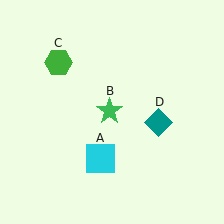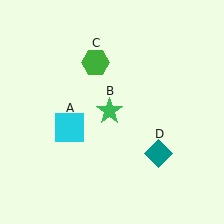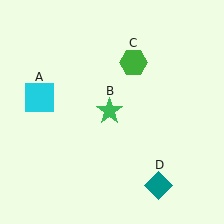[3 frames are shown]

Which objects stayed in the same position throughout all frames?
Green star (object B) remained stationary.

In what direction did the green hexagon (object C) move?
The green hexagon (object C) moved right.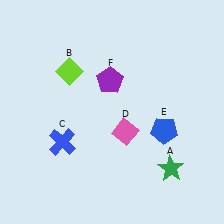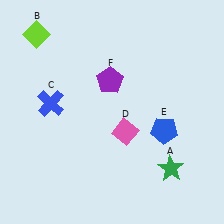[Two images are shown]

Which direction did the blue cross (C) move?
The blue cross (C) moved up.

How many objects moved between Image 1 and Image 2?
2 objects moved between the two images.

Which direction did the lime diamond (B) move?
The lime diamond (B) moved up.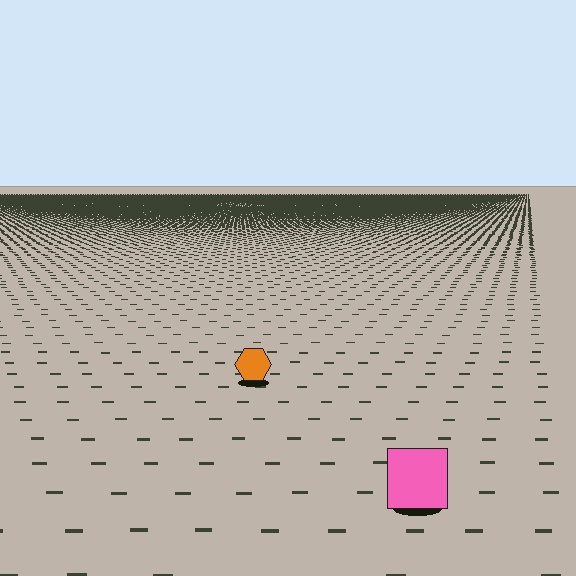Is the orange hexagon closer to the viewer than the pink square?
No. The pink square is closer — you can tell from the texture gradient: the ground texture is coarser near it.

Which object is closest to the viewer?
The pink square is closest. The texture marks near it are larger and more spread out.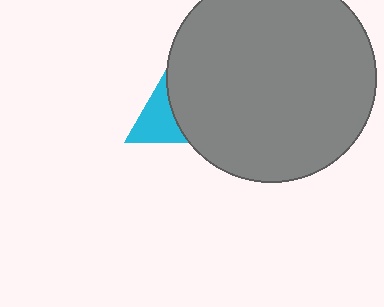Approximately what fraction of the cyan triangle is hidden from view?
Roughly 60% of the cyan triangle is hidden behind the gray circle.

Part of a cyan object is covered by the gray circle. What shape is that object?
It is a triangle.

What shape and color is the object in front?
The object in front is a gray circle.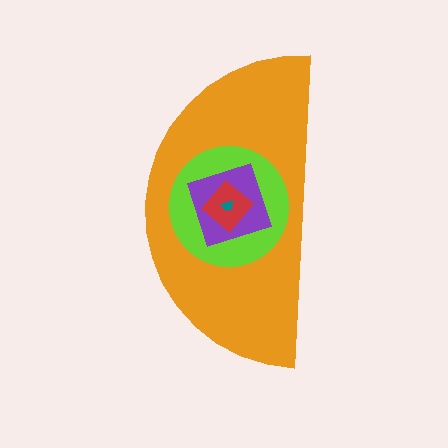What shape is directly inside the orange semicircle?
The lime circle.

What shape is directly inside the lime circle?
The purple square.